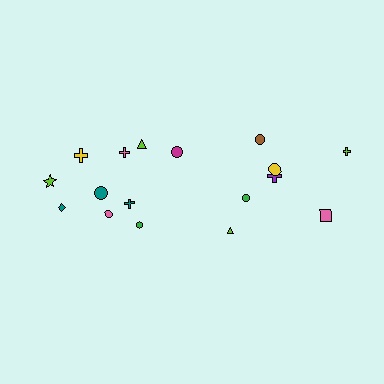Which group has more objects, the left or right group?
The left group.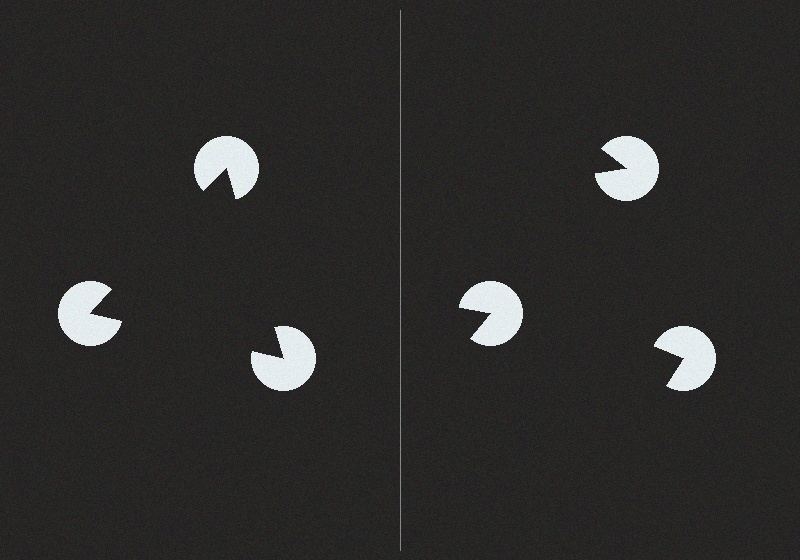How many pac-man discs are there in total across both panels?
6 — 3 on each side.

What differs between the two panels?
The pac-man discs are positioned identically on both sides; only the wedge orientations differ. On the left they align to a triangle; on the right they are misaligned.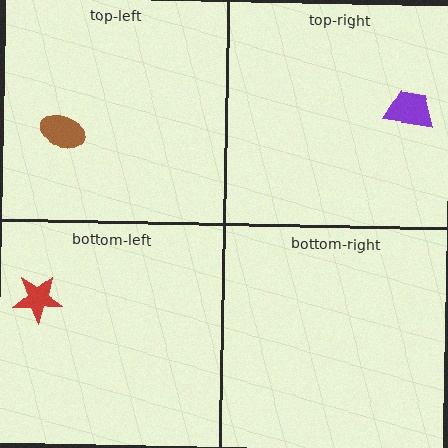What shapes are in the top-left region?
The brown ellipse.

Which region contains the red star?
The bottom-left region.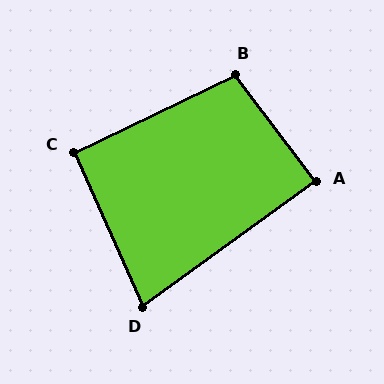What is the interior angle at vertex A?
Approximately 89 degrees (approximately right).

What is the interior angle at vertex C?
Approximately 91 degrees (approximately right).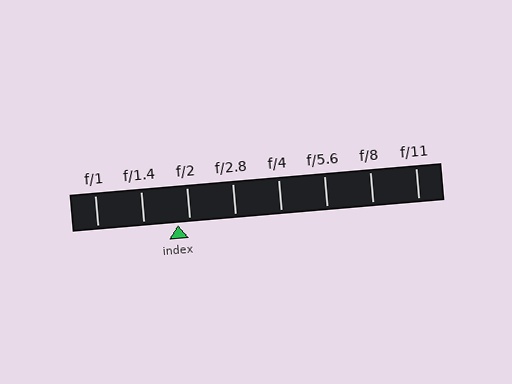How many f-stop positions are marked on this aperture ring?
There are 8 f-stop positions marked.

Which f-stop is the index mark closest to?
The index mark is closest to f/2.